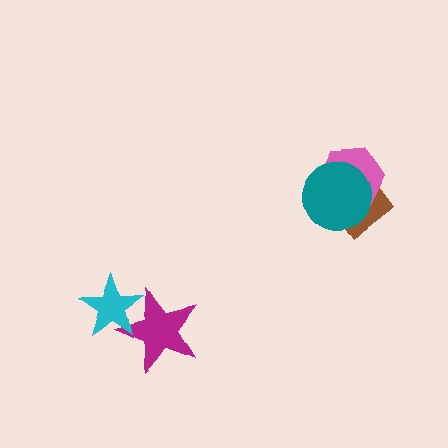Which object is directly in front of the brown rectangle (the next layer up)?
The pink hexagon is directly in front of the brown rectangle.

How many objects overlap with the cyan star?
1 object overlaps with the cyan star.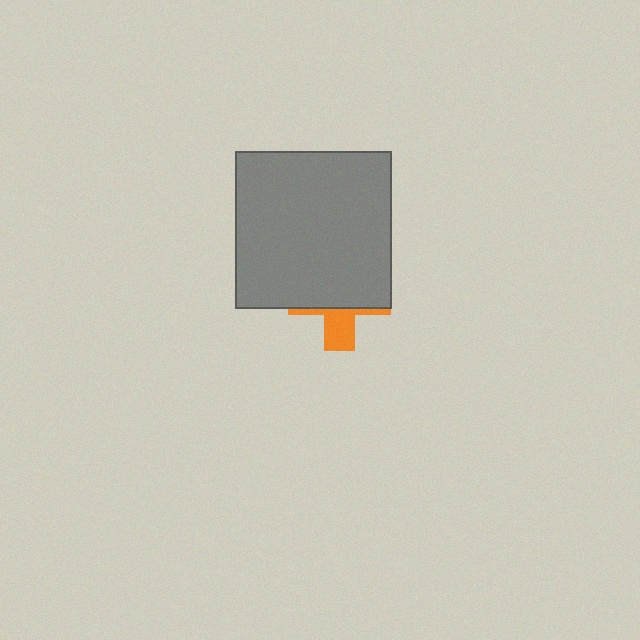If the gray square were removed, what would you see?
You would see the complete orange cross.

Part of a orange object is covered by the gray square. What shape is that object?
It is a cross.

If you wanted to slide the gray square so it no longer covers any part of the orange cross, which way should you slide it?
Slide it up — that is the most direct way to separate the two shapes.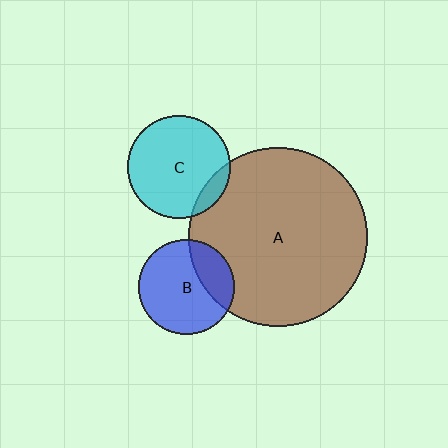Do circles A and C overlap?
Yes.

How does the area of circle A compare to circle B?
Approximately 3.5 times.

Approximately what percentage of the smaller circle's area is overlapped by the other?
Approximately 10%.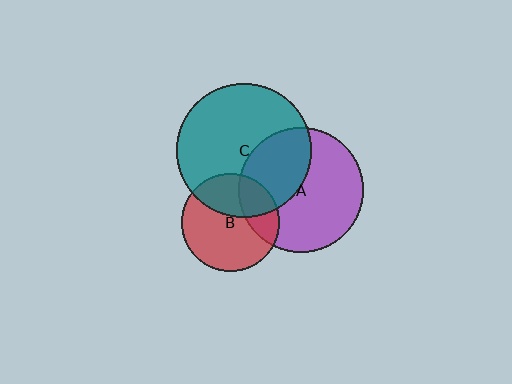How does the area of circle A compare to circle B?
Approximately 1.6 times.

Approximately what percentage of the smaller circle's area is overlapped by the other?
Approximately 25%.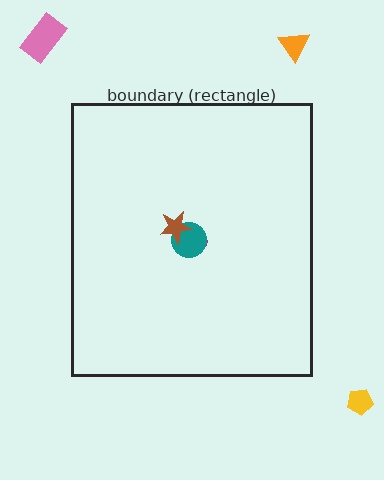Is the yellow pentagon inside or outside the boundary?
Outside.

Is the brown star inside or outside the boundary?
Inside.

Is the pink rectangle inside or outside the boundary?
Outside.